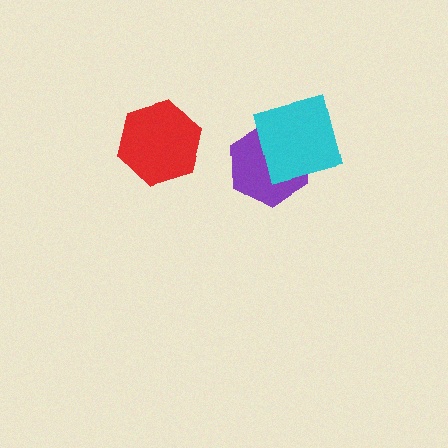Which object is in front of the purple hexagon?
The cyan square is in front of the purple hexagon.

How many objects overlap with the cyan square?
1 object overlaps with the cyan square.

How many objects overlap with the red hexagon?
0 objects overlap with the red hexagon.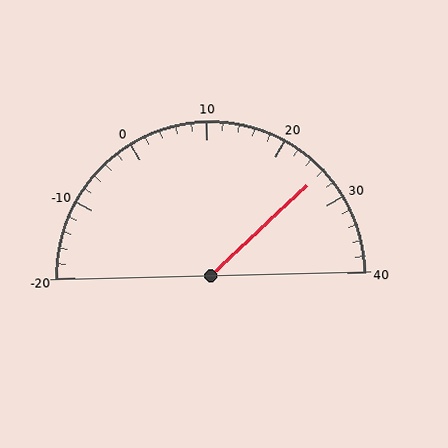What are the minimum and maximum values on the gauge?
The gauge ranges from -20 to 40.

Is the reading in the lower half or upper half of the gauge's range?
The reading is in the upper half of the range (-20 to 40).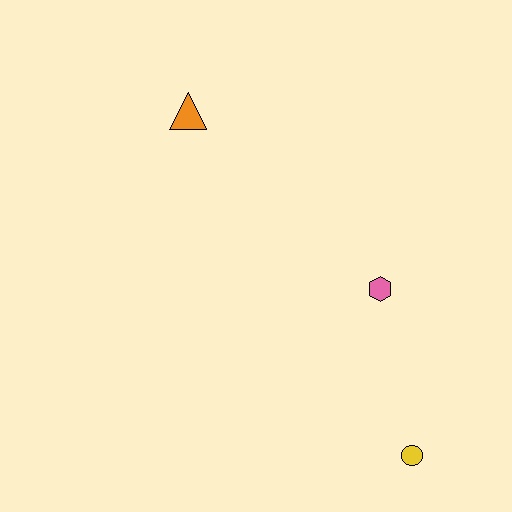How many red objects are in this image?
There are no red objects.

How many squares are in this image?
There are no squares.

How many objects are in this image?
There are 3 objects.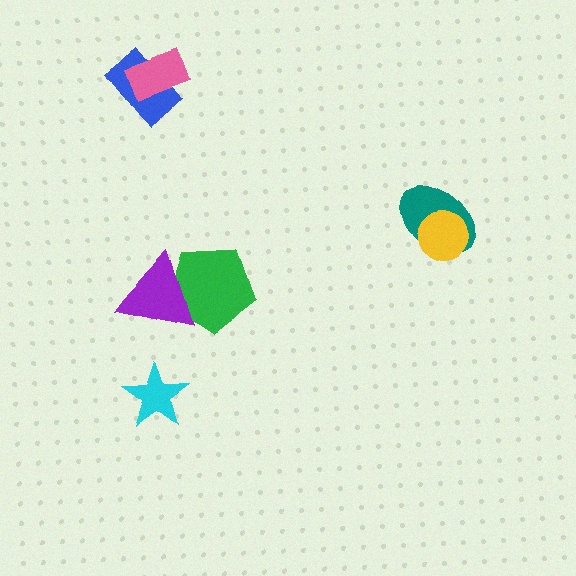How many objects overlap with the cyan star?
0 objects overlap with the cyan star.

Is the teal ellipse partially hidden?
Yes, it is partially covered by another shape.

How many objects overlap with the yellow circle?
1 object overlaps with the yellow circle.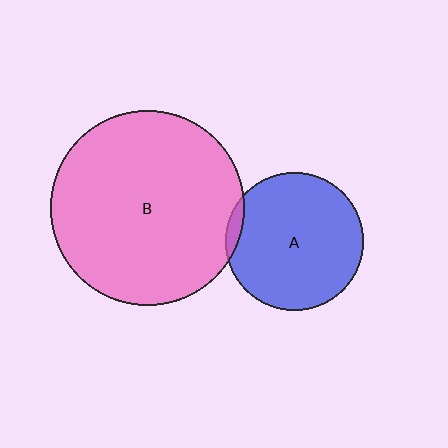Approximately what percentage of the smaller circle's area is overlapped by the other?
Approximately 5%.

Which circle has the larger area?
Circle B (pink).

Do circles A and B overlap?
Yes.